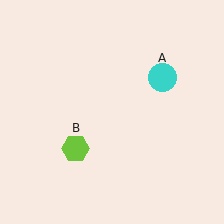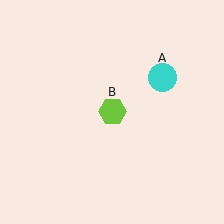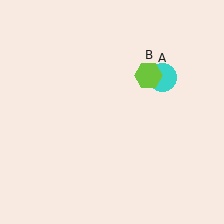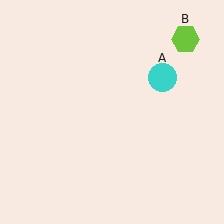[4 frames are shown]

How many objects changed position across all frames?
1 object changed position: lime hexagon (object B).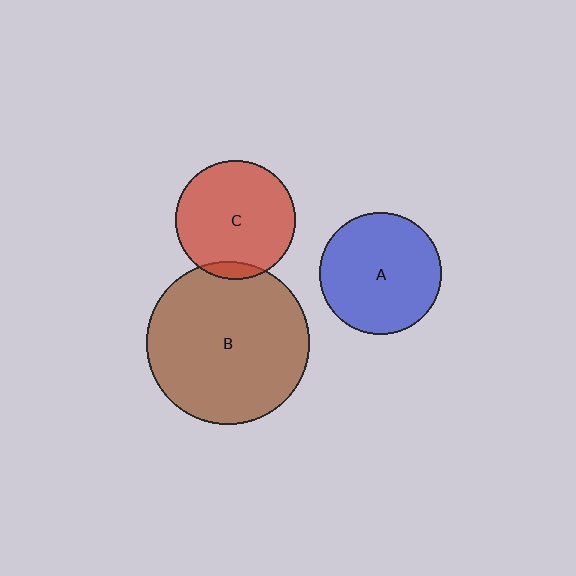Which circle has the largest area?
Circle B (brown).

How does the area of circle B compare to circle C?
Approximately 1.9 times.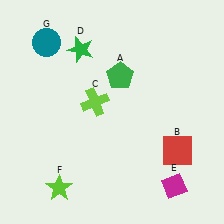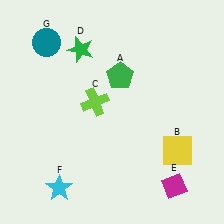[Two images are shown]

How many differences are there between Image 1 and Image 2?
There are 2 differences between the two images.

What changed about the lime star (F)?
In Image 1, F is lime. In Image 2, it changed to cyan.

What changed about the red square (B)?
In Image 1, B is red. In Image 2, it changed to yellow.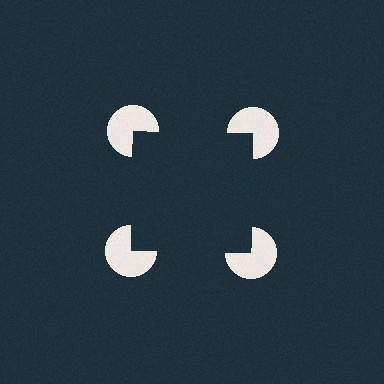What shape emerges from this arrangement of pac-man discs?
An illusory square — its edges are inferred from the aligned wedge cuts in the pac-man discs, not physically drawn.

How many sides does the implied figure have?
4 sides.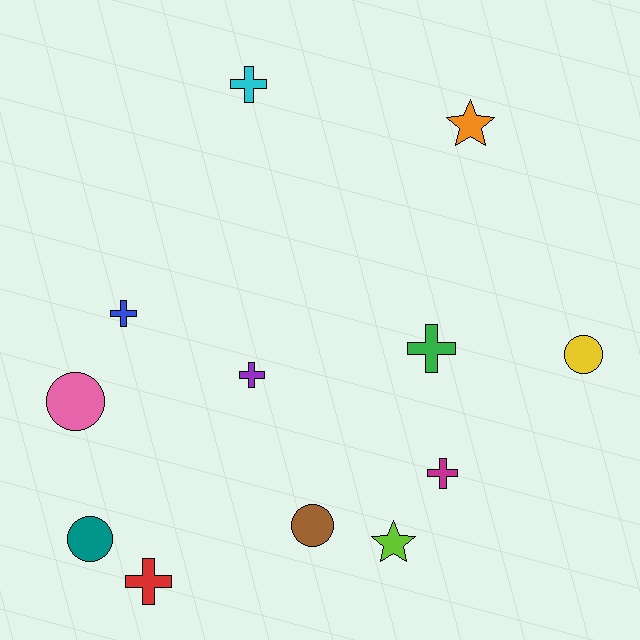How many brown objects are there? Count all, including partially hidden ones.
There is 1 brown object.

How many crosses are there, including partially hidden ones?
There are 6 crosses.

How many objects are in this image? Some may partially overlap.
There are 12 objects.